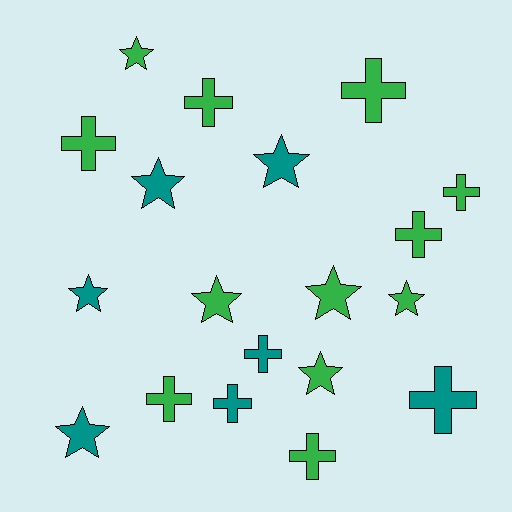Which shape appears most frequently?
Cross, with 10 objects.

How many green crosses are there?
There are 7 green crosses.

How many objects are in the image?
There are 19 objects.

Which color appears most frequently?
Green, with 12 objects.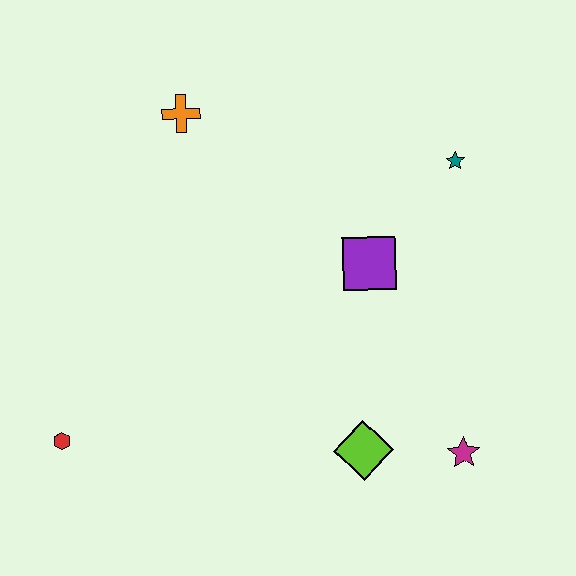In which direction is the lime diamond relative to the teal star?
The lime diamond is below the teal star.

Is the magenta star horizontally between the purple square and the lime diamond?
No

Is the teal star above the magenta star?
Yes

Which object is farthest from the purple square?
The red hexagon is farthest from the purple square.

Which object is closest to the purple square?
The teal star is closest to the purple square.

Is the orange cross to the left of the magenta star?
Yes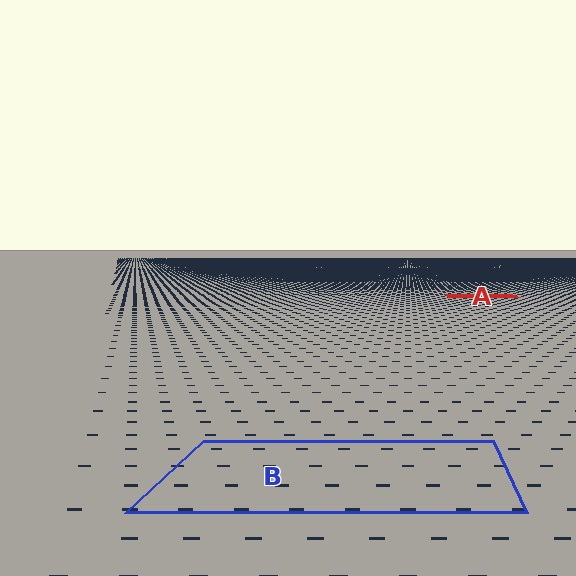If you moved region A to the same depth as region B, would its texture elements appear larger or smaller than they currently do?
They would appear larger. At a closer depth, the same texture elements are projected at a bigger on-screen size.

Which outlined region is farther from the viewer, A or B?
Region A is farther from the viewer — the texture elements inside it appear smaller and more densely packed.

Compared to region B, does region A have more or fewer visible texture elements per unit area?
Region A has more texture elements per unit area — they are packed more densely because it is farther away.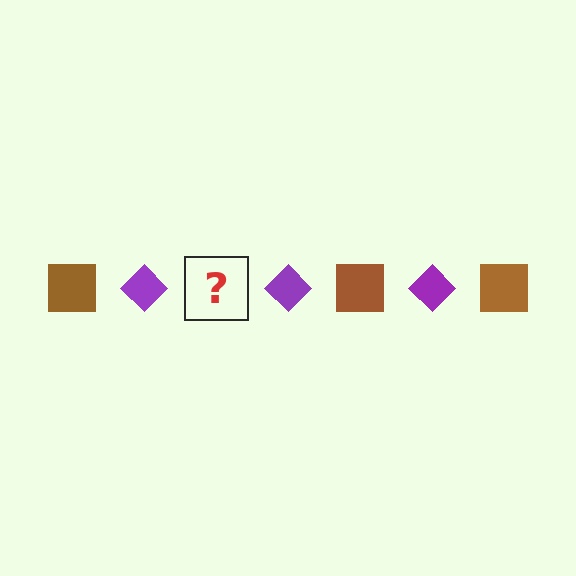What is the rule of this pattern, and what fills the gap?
The rule is that the pattern alternates between brown square and purple diamond. The gap should be filled with a brown square.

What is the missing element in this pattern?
The missing element is a brown square.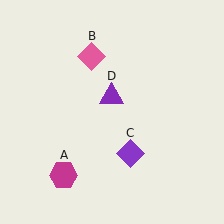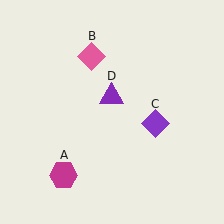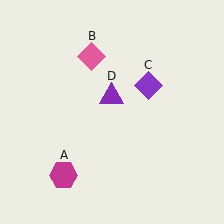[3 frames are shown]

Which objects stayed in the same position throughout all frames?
Magenta hexagon (object A) and pink diamond (object B) and purple triangle (object D) remained stationary.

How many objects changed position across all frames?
1 object changed position: purple diamond (object C).